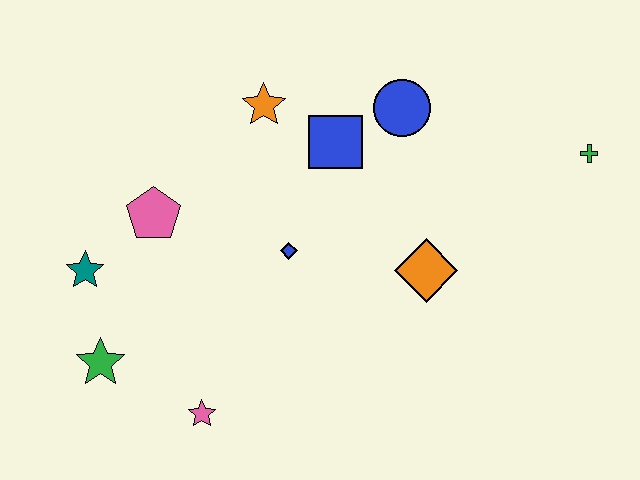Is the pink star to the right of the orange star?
No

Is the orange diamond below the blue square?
Yes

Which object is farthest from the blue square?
The green star is farthest from the blue square.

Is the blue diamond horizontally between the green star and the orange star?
No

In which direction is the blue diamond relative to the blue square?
The blue diamond is below the blue square.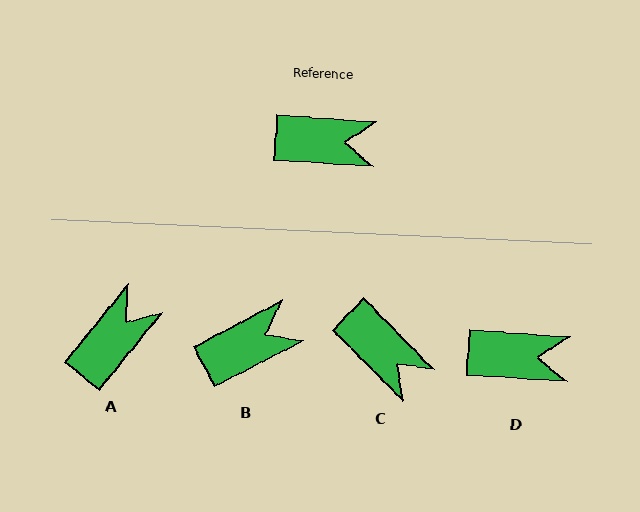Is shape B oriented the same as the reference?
No, it is off by about 31 degrees.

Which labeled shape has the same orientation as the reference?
D.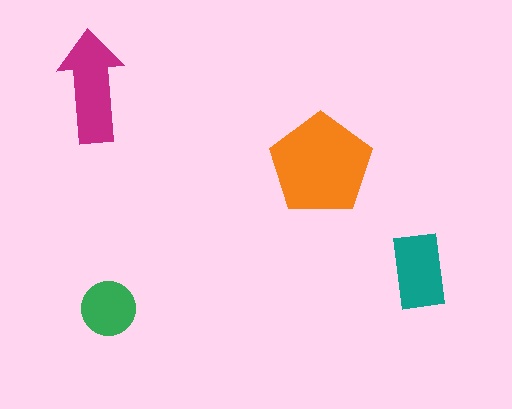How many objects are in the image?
There are 4 objects in the image.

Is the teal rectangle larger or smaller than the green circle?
Larger.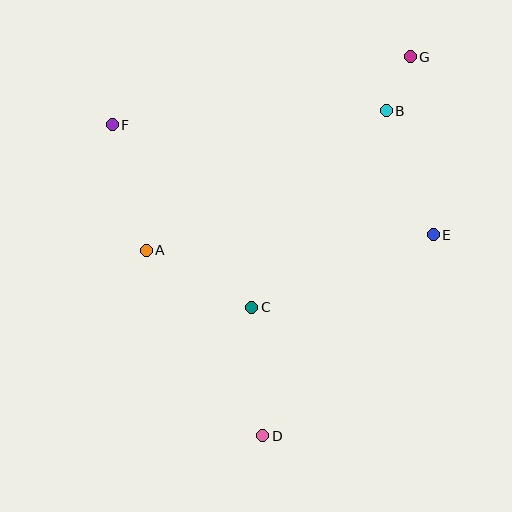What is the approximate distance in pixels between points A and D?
The distance between A and D is approximately 219 pixels.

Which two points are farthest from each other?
Points D and G are farthest from each other.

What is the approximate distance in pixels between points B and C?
The distance between B and C is approximately 238 pixels.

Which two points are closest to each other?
Points B and G are closest to each other.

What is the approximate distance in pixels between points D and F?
The distance between D and F is approximately 346 pixels.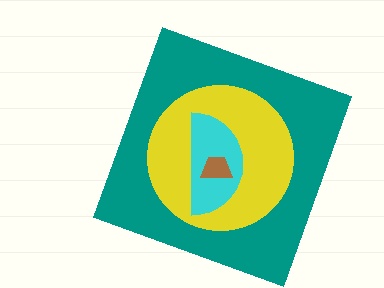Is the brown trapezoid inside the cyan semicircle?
Yes.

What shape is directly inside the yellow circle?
The cyan semicircle.